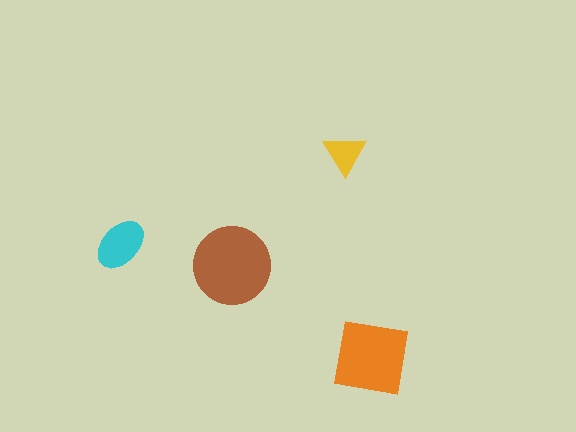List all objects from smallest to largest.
The yellow triangle, the cyan ellipse, the orange square, the brown circle.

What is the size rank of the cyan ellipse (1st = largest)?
3rd.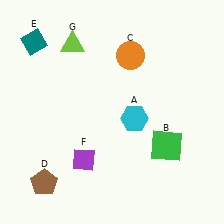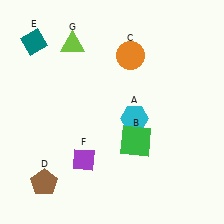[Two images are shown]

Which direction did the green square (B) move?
The green square (B) moved left.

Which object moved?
The green square (B) moved left.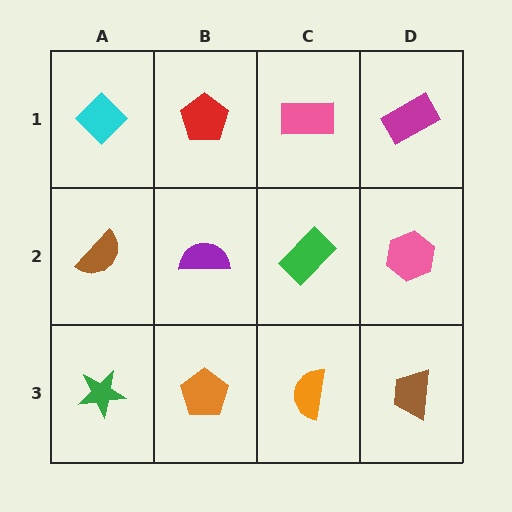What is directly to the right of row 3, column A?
An orange pentagon.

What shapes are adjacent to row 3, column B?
A purple semicircle (row 2, column B), a green star (row 3, column A), an orange semicircle (row 3, column C).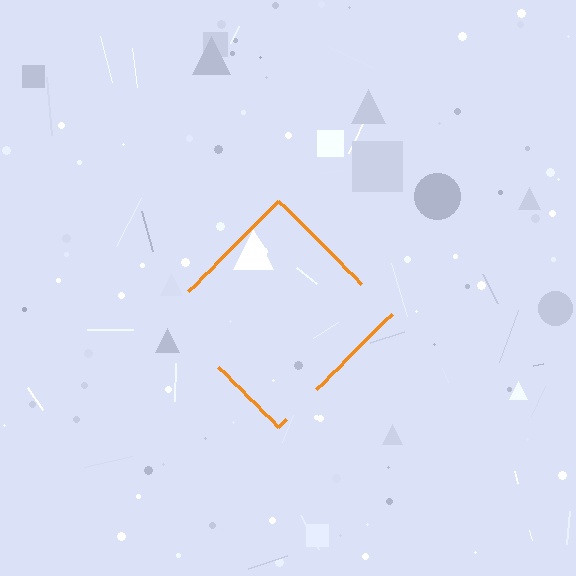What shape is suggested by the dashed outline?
The dashed outline suggests a diamond.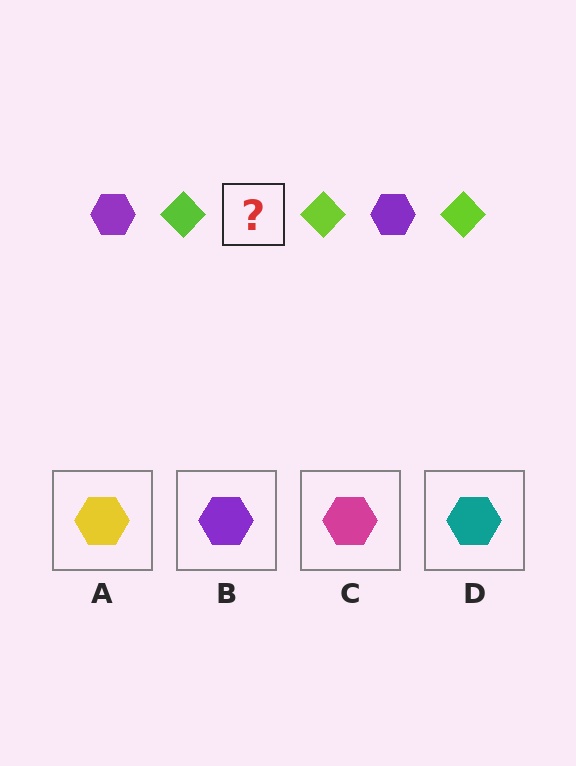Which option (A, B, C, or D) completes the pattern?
B.